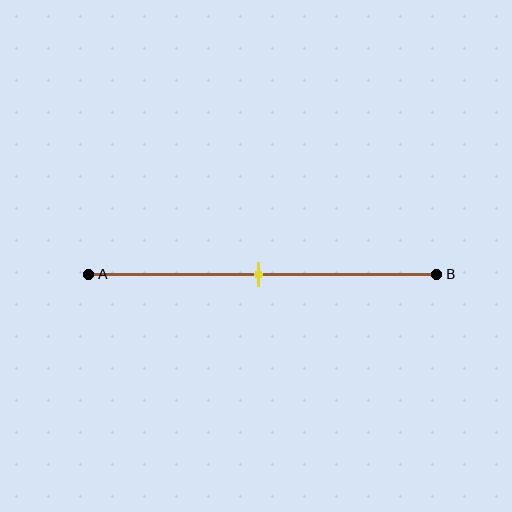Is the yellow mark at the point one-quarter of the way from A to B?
No, the mark is at about 50% from A, not at the 25% one-quarter point.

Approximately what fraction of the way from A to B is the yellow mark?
The yellow mark is approximately 50% of the way from A to B.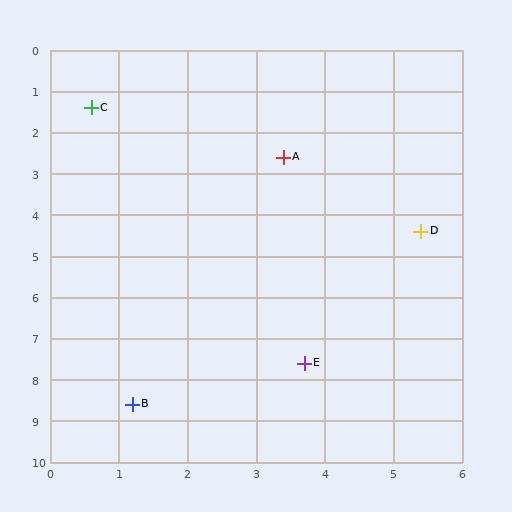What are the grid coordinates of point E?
Point E is at approximately (3.7, 7.6).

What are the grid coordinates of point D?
Point D is at approximately (5.4, 4.4).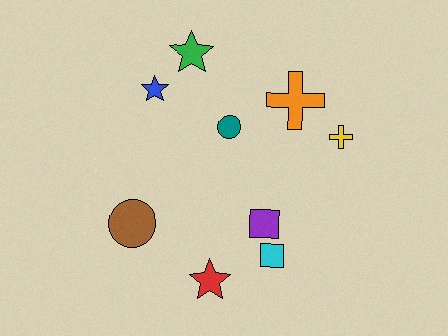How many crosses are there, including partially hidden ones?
There are 2 crosses.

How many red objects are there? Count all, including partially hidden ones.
There is 1 red object.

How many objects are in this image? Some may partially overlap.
There are 9 objects.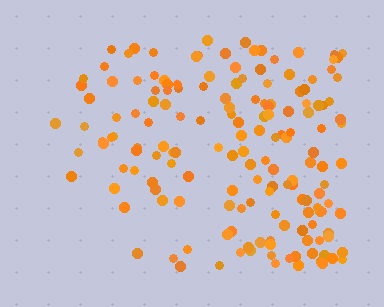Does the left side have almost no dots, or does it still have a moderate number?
Still a moderate number, just noticeably fewer than the right.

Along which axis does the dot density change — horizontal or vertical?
Horizontal.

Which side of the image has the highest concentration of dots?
The right.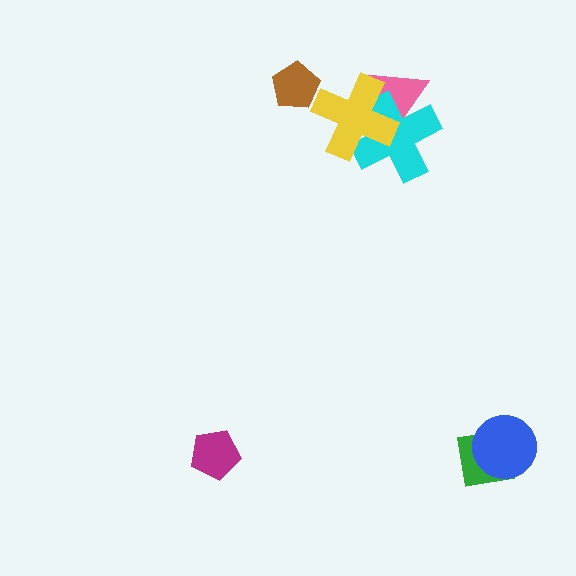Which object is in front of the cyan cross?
The yellow cross is in front of the cyan cross.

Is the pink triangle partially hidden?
Yes, it is partially covered by another shape.